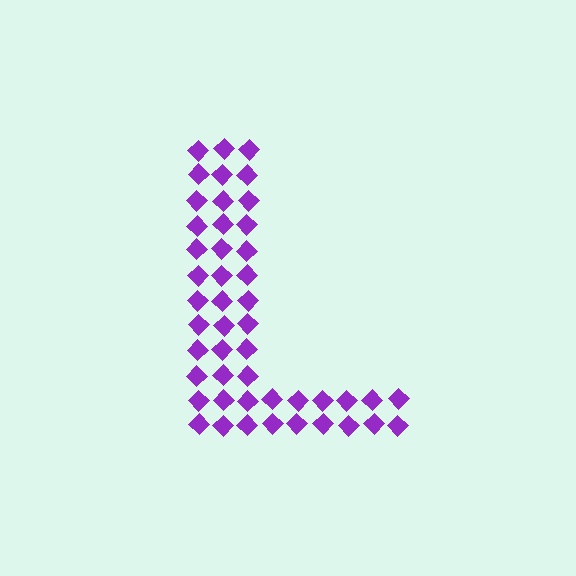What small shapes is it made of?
It is made of small diamonds.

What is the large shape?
The large shape is the letter L.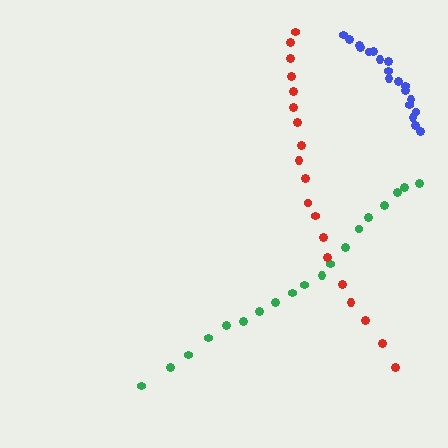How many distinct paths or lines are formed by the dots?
There are 3 distinct paths.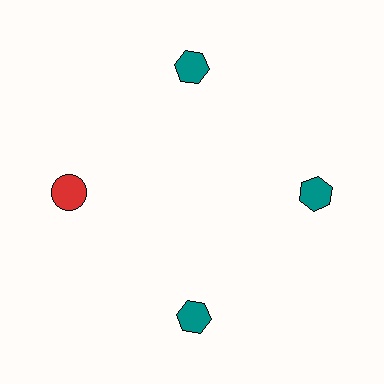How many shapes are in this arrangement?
There are 4 shapes arranged in a ring pattern.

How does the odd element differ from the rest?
It differs in both color (red instead of teal) and shape (circle instead of hexagon).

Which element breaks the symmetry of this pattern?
The red circle at roughly the 9 o'clock position breaks the symmetry. All other shapes are teal hexagons.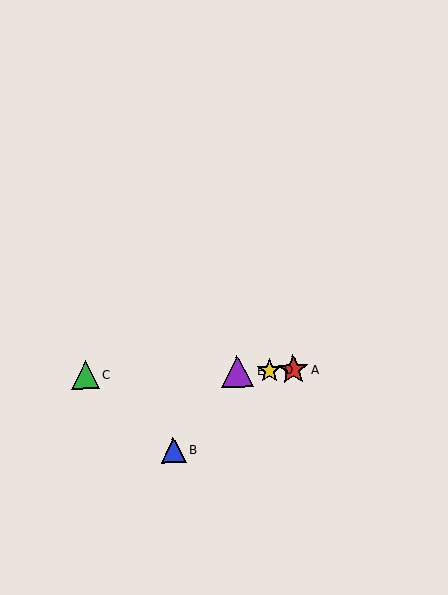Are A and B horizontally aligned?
No, A is at y≈370 and B is at y≈450.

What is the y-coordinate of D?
Object D is at y≈371.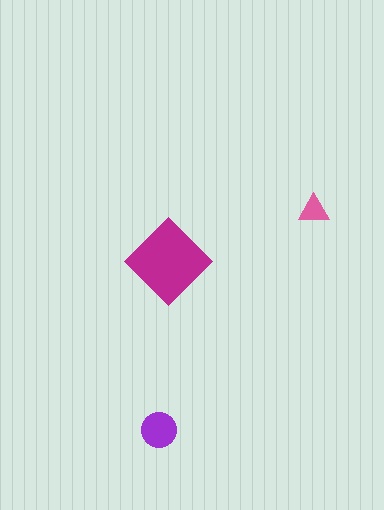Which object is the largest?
The magenta diamond.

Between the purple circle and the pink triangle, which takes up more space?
The purple circle.